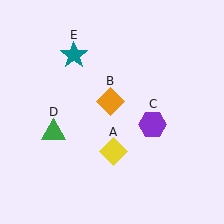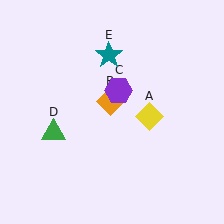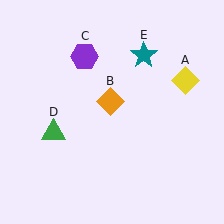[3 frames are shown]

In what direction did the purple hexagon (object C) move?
The purple hexagon (object C) moved up and to the left.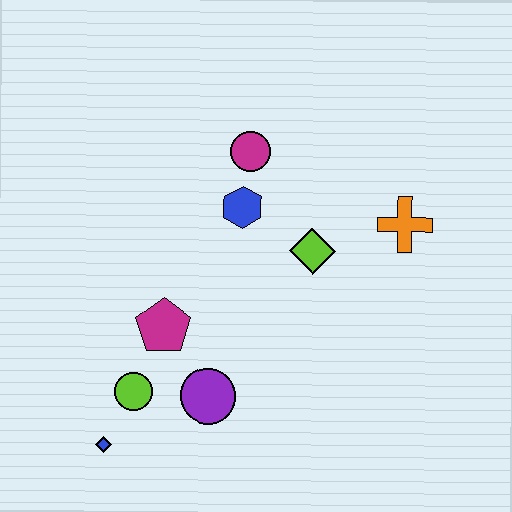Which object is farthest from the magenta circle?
The blue diamond is farthest from the magenta circle.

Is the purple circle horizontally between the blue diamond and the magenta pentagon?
No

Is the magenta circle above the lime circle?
Yes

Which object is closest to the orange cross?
The lime diamond is closest to the orange cross.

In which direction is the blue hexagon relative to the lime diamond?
The blue hexagon is to the left of the lime diamond.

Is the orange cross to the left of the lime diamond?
No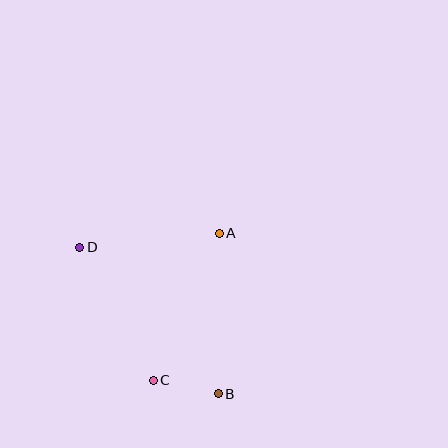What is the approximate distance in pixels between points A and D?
The distance between A and D is approximately 140 pixels.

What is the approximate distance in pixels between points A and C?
The distance between A and C is approximately 161 pixels.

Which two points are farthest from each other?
Points B and D are farthest from each other.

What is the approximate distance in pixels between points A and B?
The distance between A and B is approximately 160 pixels.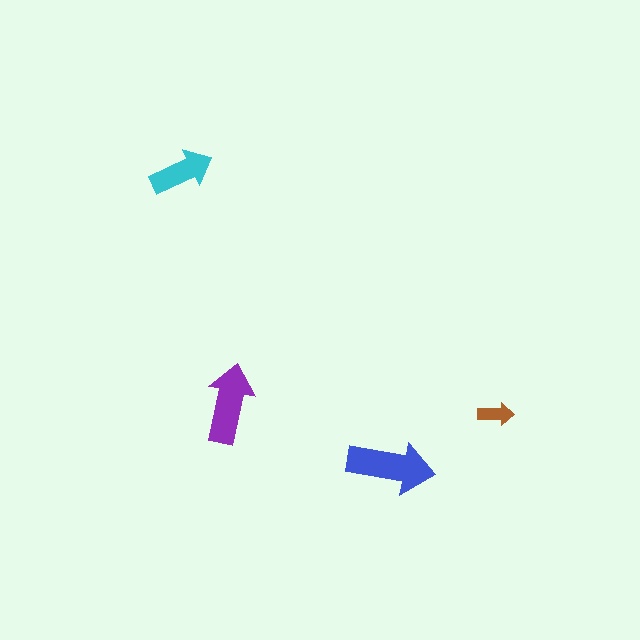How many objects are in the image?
There are 4 objects in the image.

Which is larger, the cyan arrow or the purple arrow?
The purple one.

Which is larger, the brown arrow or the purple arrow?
The purple one.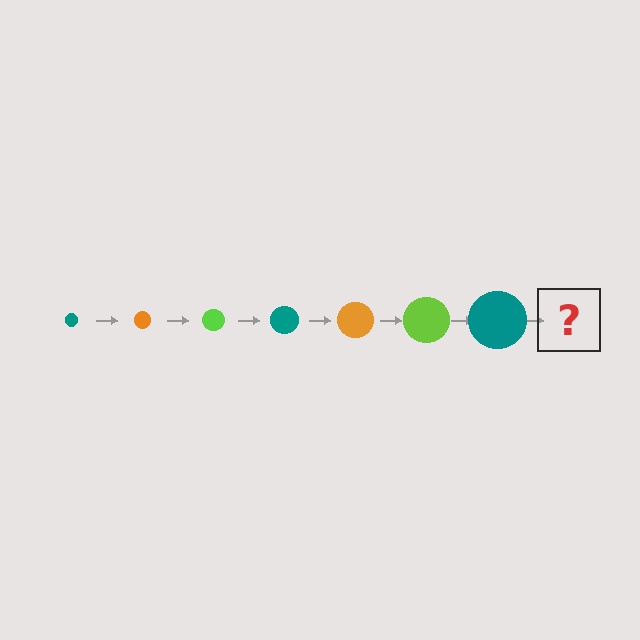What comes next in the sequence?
The next element should be an orange circle, larger than the previous one.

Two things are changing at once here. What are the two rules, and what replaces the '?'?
The two rules are that the circle grows larger each step and the color cycles through teal, orange, and lime. The '?' should be an orange circle, larger than the previous one.